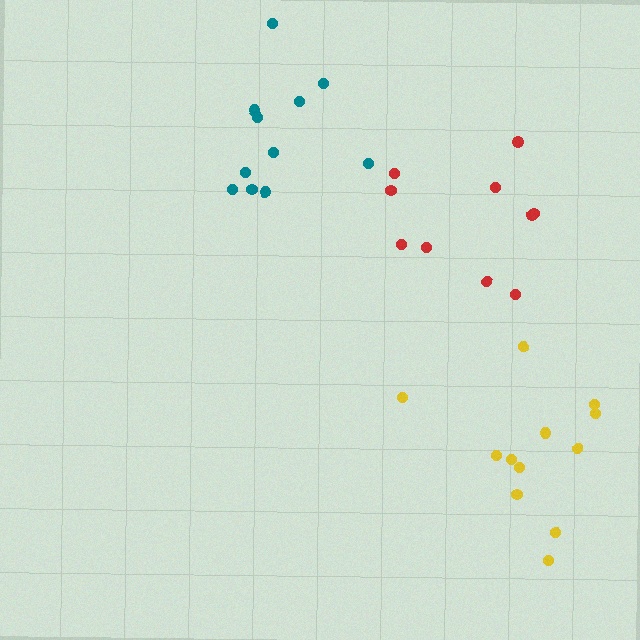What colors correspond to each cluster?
The clusters are colored: yellow, teal, red.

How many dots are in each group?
Group 1: 12 dots, Group 2: 11 dots, Group 3: 10 dots (33 total).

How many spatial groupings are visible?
There are 3 spatial groupings.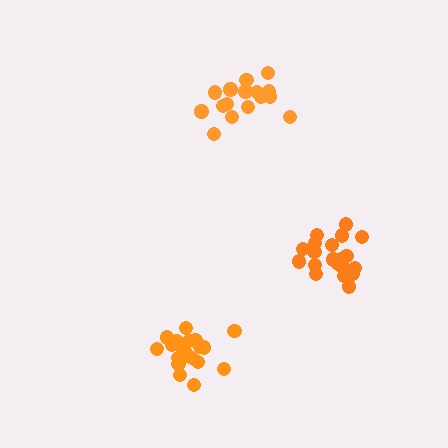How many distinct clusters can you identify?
There are 3 distinct clusters.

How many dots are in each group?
Group 1: 21 dots, Group 2: 16 dots, Group 3: 21 dots (58 total).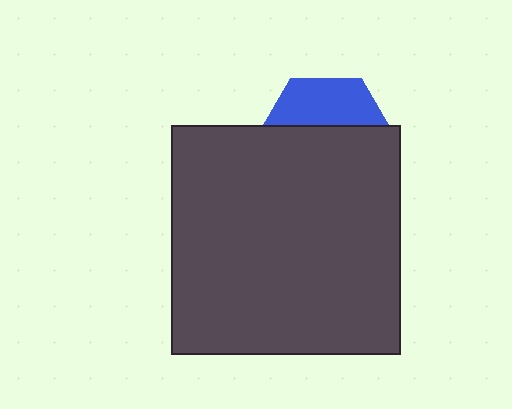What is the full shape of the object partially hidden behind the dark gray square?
The partially hidden object is a blue hexagon.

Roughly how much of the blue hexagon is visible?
A small part of it is visible (roughly 35%).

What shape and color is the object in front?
The object in front is a dark gray square.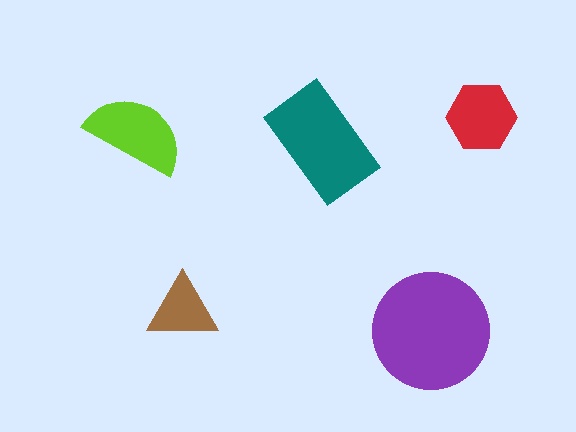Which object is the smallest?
The brown triangle.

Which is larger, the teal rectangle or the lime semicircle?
The teal rectangle.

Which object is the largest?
The purple circle.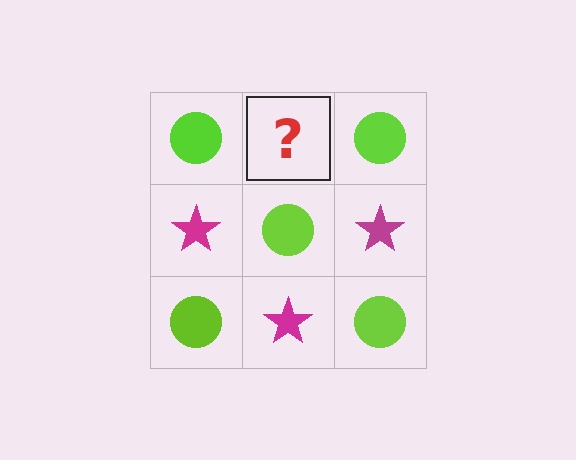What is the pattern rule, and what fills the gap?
The rule is that it alternates lime circle and magenta star in a checkerboard pattern. The gap should be filled with a magenta star.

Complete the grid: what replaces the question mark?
The question mark should be replaced with a magenta star.